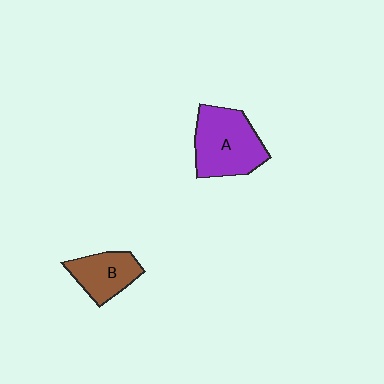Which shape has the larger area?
Shape A (purple).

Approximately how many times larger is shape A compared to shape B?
Approximately 1.6 times.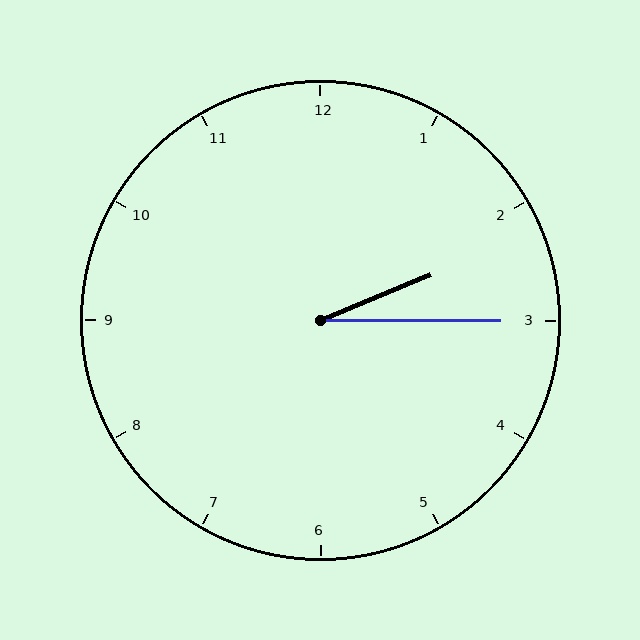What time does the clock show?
2:15.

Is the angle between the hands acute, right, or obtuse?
It is acute.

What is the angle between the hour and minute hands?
Approximately 22 degrees.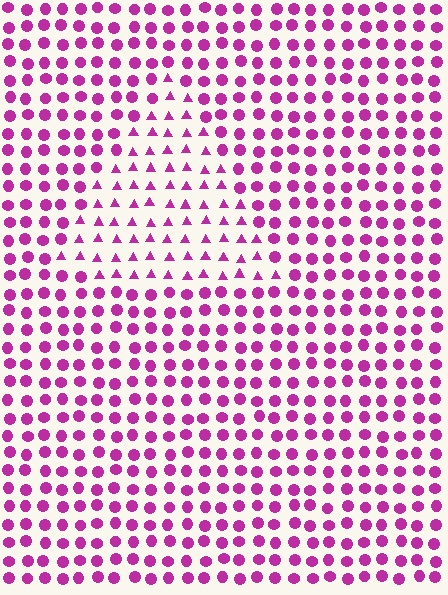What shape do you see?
I see a triangle.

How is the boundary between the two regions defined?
The boundary is defined by a change in element shape: triangles inside vs. circles outside. All elements share the same color and spacing.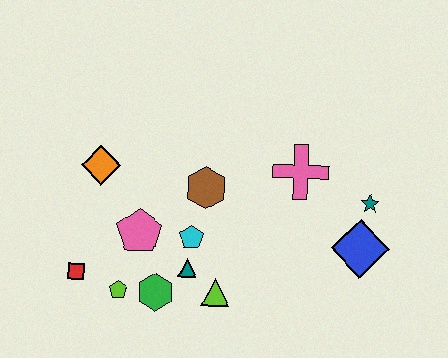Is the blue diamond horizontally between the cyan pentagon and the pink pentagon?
No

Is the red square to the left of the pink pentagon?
Yes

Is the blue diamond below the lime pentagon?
No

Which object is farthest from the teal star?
The red square is farthest from the teal star.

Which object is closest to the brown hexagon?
The cyan pentagon is closest to the brown hexagon.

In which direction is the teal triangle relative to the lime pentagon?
The teal triangle is to the right of the lime pentagon.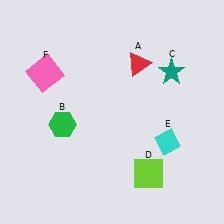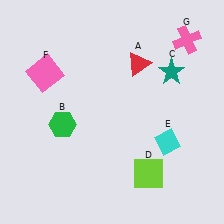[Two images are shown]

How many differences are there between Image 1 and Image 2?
There is 1 difference between the two images.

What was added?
A pink cross (G) was added in Image 2.